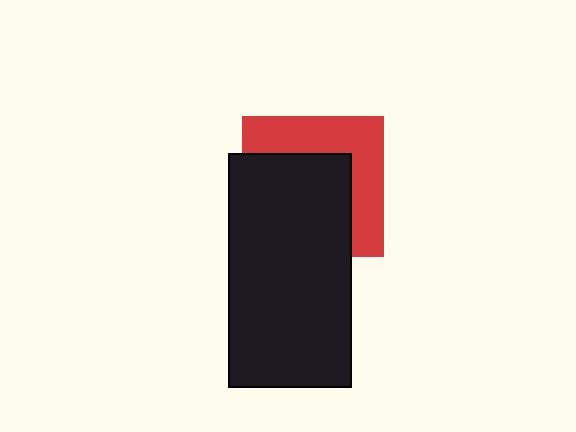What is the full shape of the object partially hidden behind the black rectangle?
The partially hidden object is a red square.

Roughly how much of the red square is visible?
A small part of it is visible (roughly 43%).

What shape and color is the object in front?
The object in front is a black rectangle.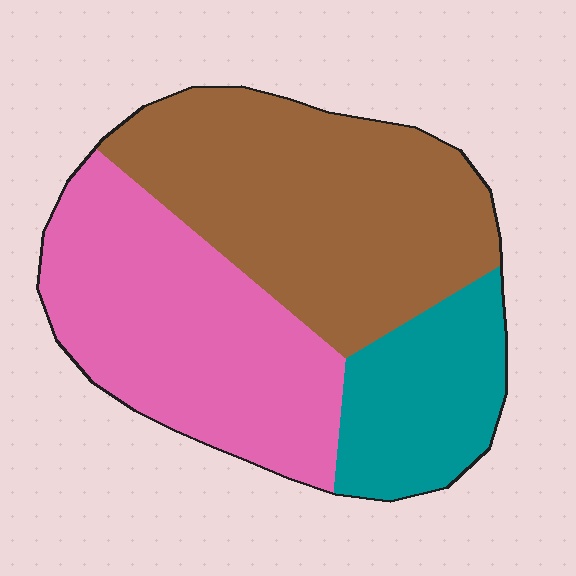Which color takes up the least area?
Teal, at roughly 20%.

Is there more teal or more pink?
Pink.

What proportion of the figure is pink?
Pink takes up about three eighths (3/8) of the figure.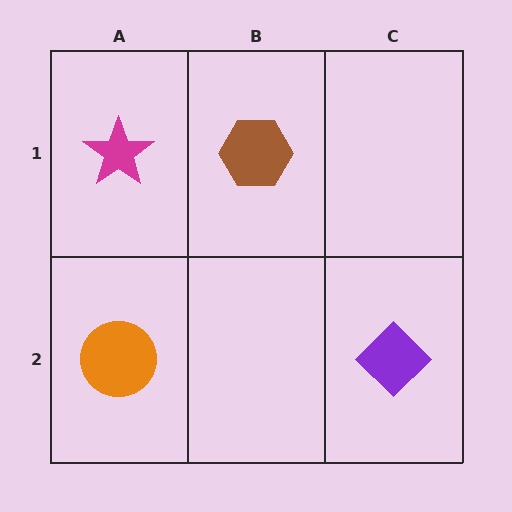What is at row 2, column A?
An orange circle.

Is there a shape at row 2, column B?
No, that cell is empty.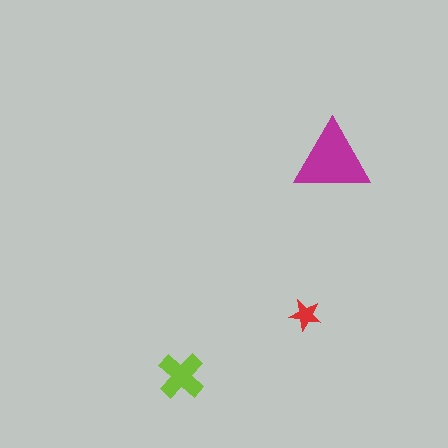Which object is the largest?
The magenta triangle.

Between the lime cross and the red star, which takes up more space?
The lime cross.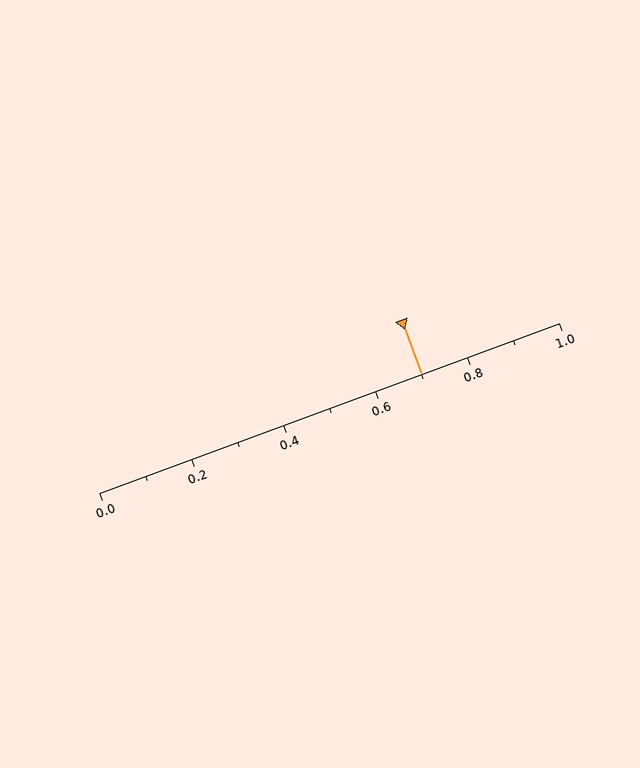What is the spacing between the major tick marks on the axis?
The major ticks are spaced 0.2 apart.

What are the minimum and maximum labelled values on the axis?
The axis runs from 0.0 to 1.0.